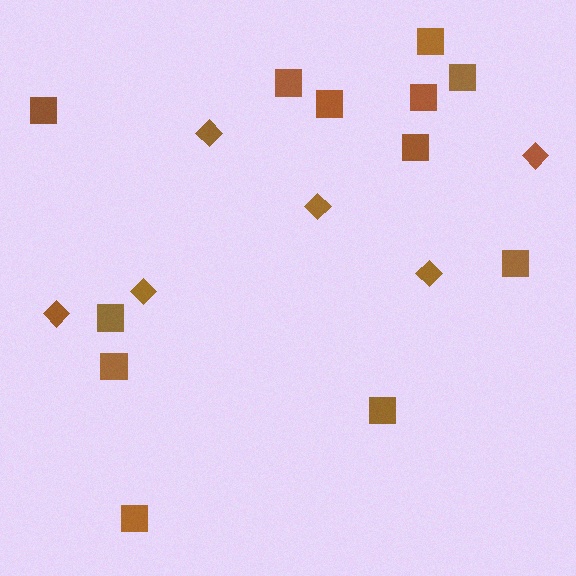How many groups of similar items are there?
There are 2 groups: one group of squares (12) and one group of diamonds (6).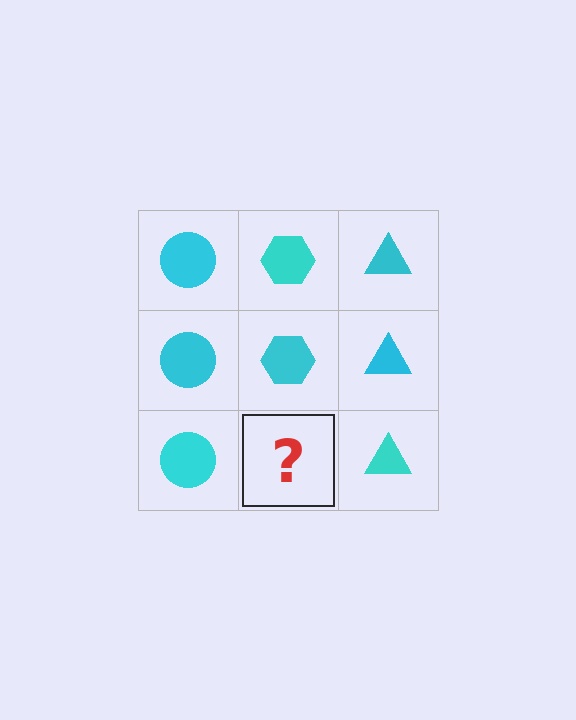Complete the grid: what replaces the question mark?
The question mark should be replaced with a cyan hexagon.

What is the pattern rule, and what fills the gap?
The rule is that each column has a consistent shape. The gap should be filled with a cyan hexagon.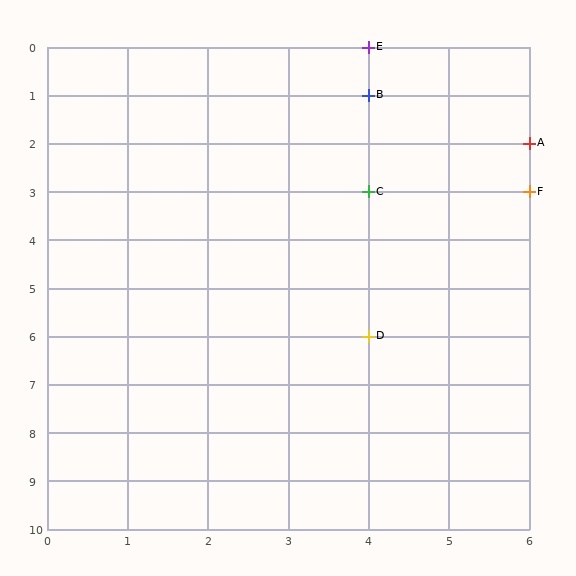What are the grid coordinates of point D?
Point D is at grid coordinates (4, 6).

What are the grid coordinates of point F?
Point F is at grid coordinates (6, 3).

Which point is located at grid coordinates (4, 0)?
Point E is at (4, 0).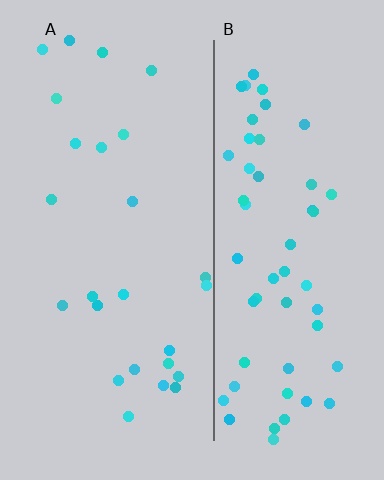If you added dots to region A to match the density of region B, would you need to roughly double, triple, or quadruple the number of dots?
Approximately double.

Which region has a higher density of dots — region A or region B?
B (the right).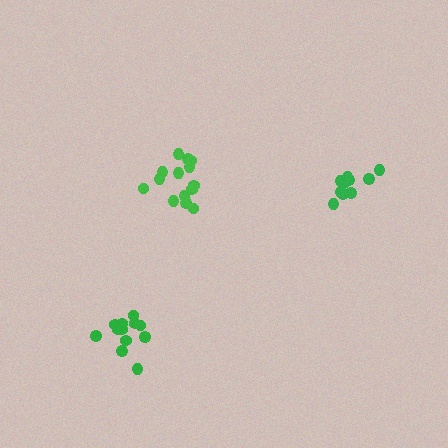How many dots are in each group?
Group 1: 14 dots, Group 2: 12 dots, Group 3: 10 dots (36 total).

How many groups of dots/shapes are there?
There are 3 groups.